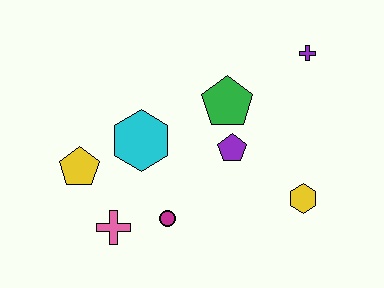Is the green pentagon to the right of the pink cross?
Yes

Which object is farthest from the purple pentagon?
The yellow pentagon is farthest from the purple pentagon.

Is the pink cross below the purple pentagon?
Yes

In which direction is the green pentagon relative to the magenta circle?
The green pentagon is above the magenta circle.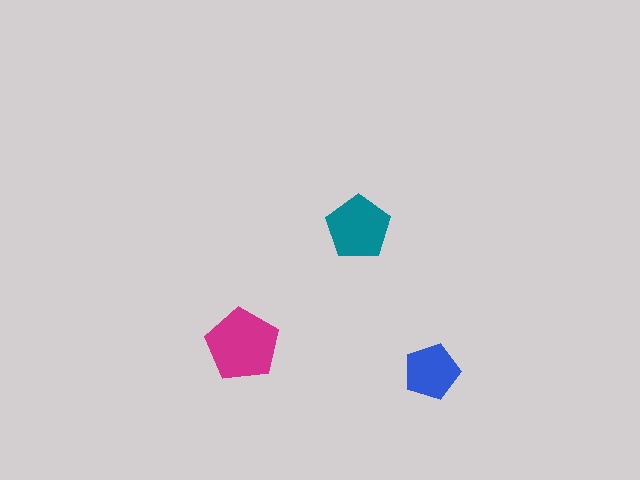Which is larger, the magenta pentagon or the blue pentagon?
The magenta one.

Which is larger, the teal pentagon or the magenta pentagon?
The magenta one.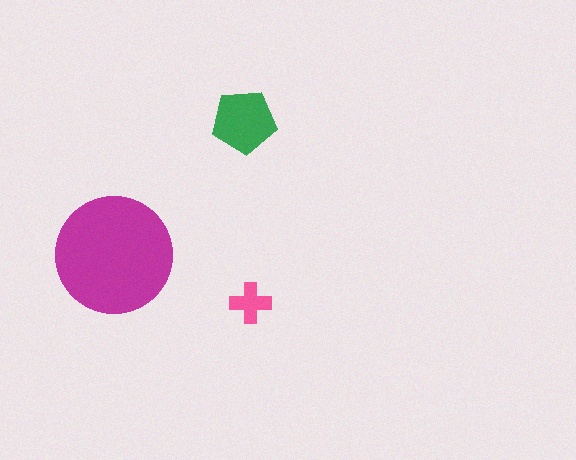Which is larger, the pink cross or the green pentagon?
The green pentagon.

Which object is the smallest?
The pink cross.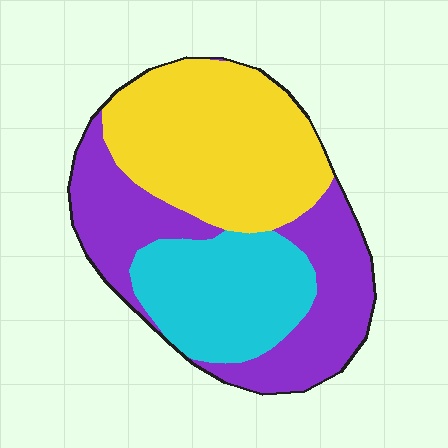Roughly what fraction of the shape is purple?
Purple covers roughly 35% of the shape.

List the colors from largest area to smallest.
From largest to smallest: yellow, purple, cyan.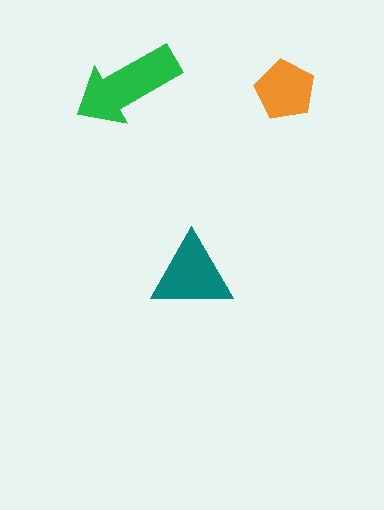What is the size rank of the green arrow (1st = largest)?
1st.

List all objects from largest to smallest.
The green arrow, the teal triangle, the orange pentagon.